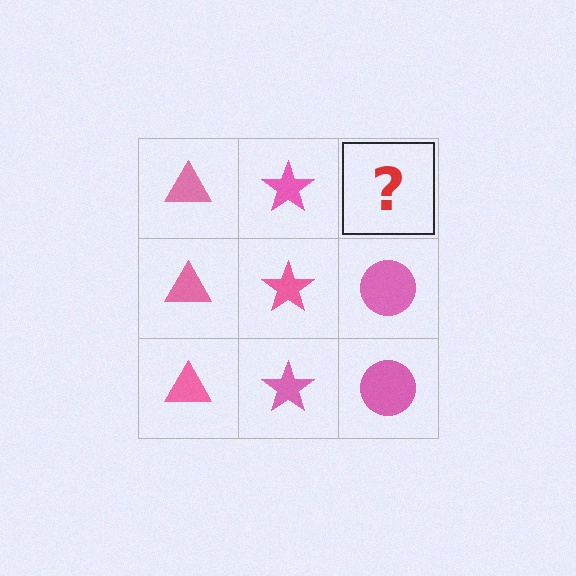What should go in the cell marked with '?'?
The missing cell should contain a pink circle.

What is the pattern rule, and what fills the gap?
The rule is that each column has a consistent shape. The gap should be filled with a pink circle.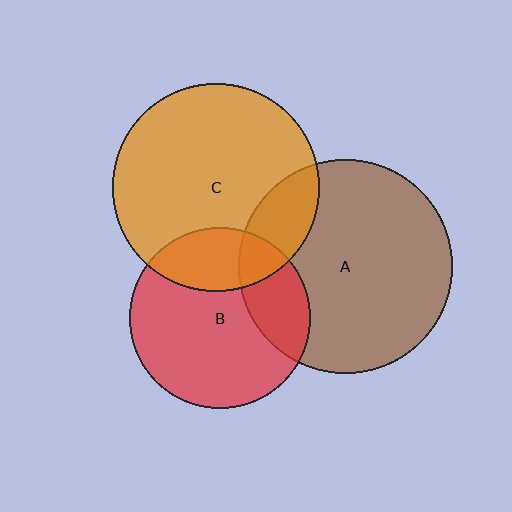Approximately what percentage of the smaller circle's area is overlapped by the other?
Approximately 25%.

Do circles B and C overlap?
Yes.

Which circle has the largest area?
Circle A (brown).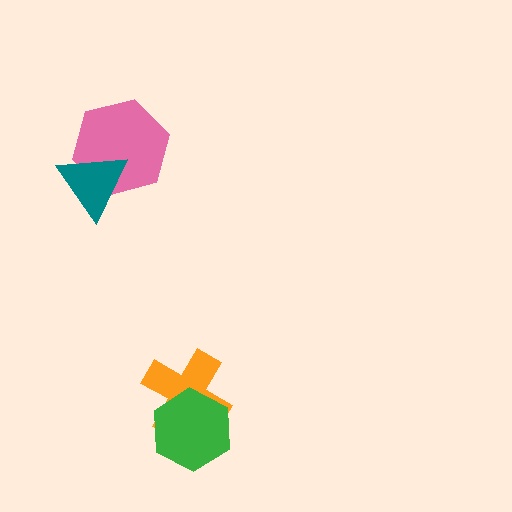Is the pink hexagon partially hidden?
Yes, it is partially covered by another shape.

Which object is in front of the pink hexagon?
The teal triangle is in front of the pink hexagon.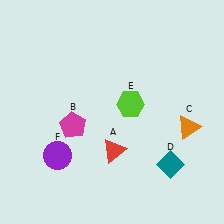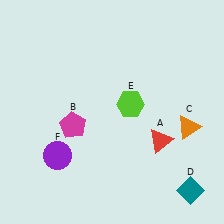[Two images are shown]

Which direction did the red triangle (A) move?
The red triangle (A) moved right.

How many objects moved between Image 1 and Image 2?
2 objects moved between the two images.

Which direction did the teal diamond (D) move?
The teal diamond (D) moved down.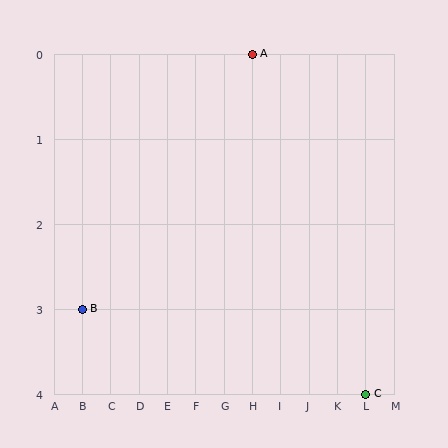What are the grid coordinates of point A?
Point A is at grid coordinates (H, 0).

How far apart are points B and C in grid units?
Points B and C are 10 columns and 1 row apart (about 10.0 grid units diagonally).